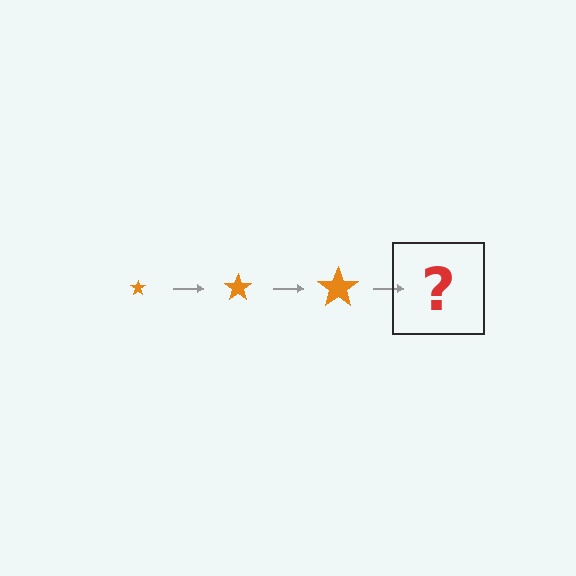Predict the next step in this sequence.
The next step is an orange star, larger than the previous one.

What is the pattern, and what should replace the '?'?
The pattern is that the star gets progressively larger each step. The '?' should be an orange star, larger than the previous one.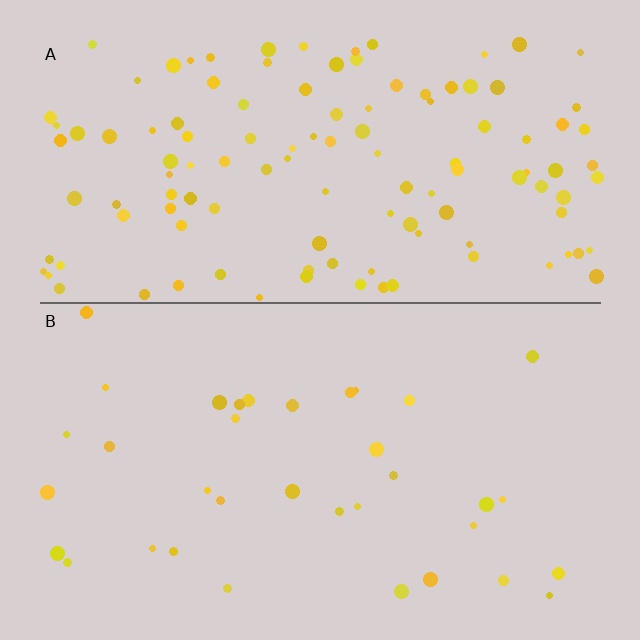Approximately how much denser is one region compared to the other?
Approximately 3.3× — region A over region B.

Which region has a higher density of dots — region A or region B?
A (the top).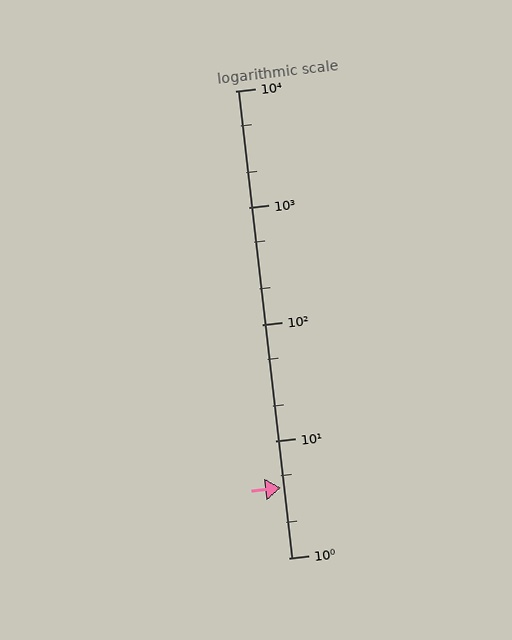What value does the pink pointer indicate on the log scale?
The pointer indicates approximately 4.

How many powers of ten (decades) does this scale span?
The scale spans 4 decades, from 1 to 10000.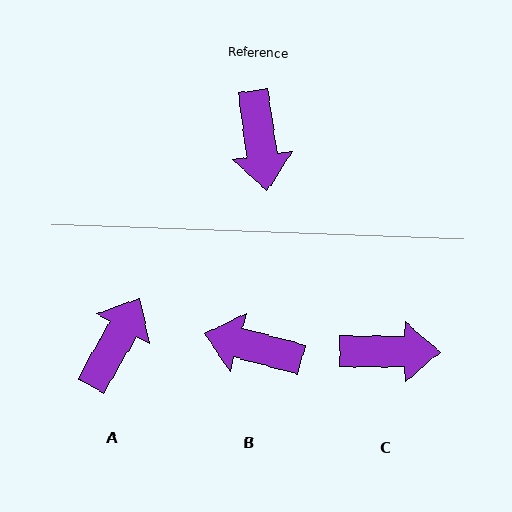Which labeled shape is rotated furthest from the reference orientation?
A, about 142 degrees away.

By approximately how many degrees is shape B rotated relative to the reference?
Approximately 113 degrees clockwise.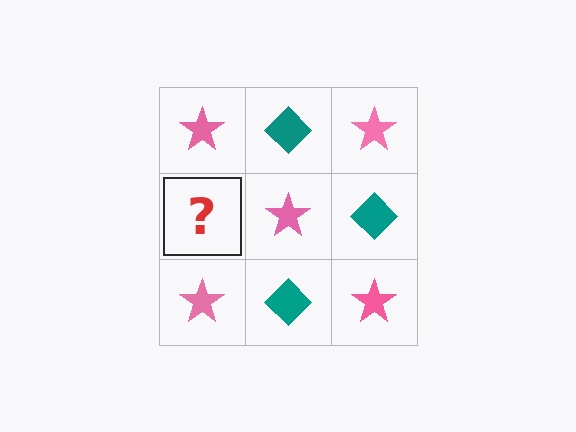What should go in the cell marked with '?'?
The missing cell should contain a teal diamond.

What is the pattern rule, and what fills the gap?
The rule is that it alternates pink star and teal diamond in a checkerboard pattern. The gap should be filled with a teal diamond.